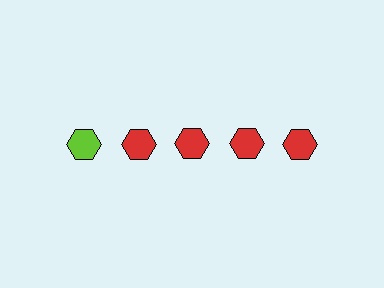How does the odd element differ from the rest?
It has a different color: lime instead of red.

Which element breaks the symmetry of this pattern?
The lime hexagon in the top row, leftmost column breaks the symmetry. All other shapes are red hexagons.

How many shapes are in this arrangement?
There are 5 shapes arranged in a grid pattern.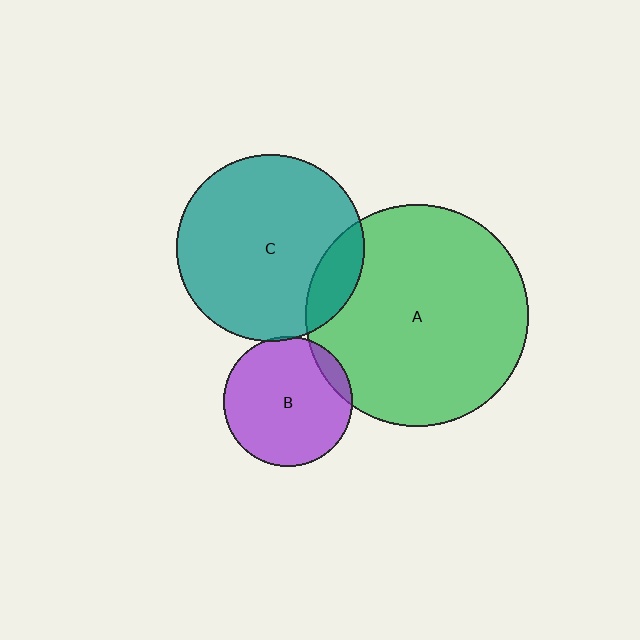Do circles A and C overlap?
Yes.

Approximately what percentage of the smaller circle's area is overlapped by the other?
Approximately 15%.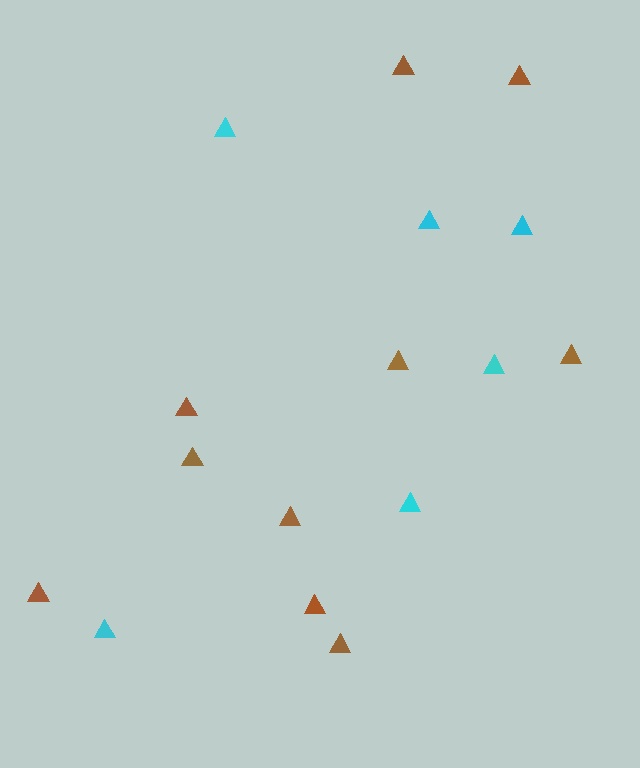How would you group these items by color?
There are 2 groups: one group of brown triangles (10) and one group of cyan triangles (6).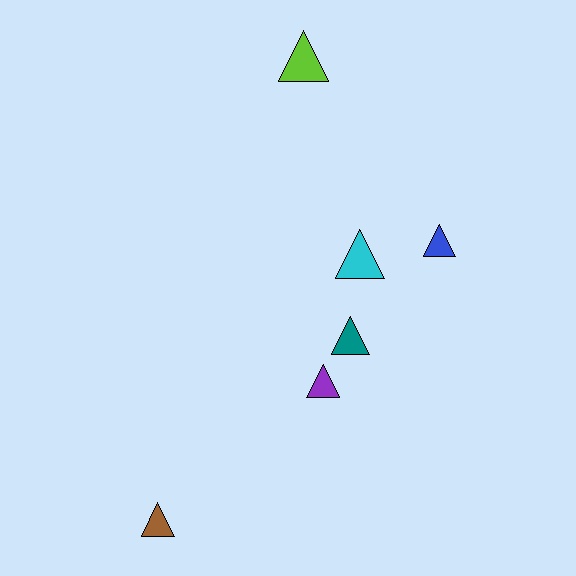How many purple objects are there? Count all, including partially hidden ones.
There is 1 purple object.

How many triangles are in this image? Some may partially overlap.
There are 6 triangles.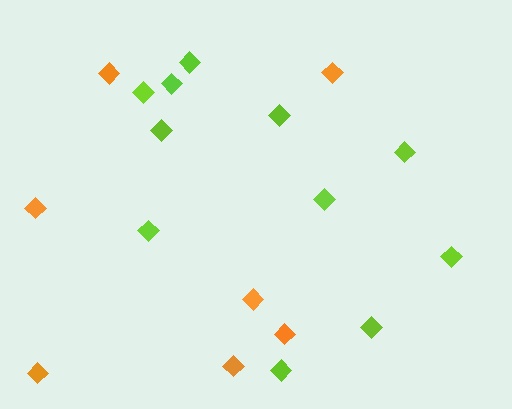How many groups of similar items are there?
There are 2 groups: one group of lime diamonds (11) and one group of orange diamonds (7).